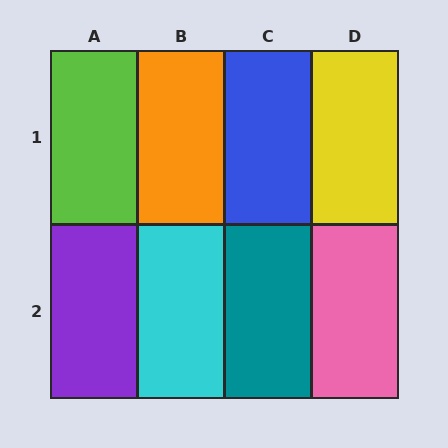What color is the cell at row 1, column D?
Yellow.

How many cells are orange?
1 cell is orange.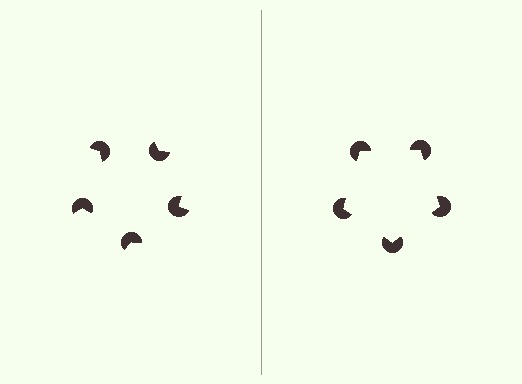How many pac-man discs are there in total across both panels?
10 — 5 on each side.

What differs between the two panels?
The pac-man discs are positioned identically on both sides; only the wedge orientations differ. On the right they align to a pentagon; on the left they are misaligned.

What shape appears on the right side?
An illusory pentagon.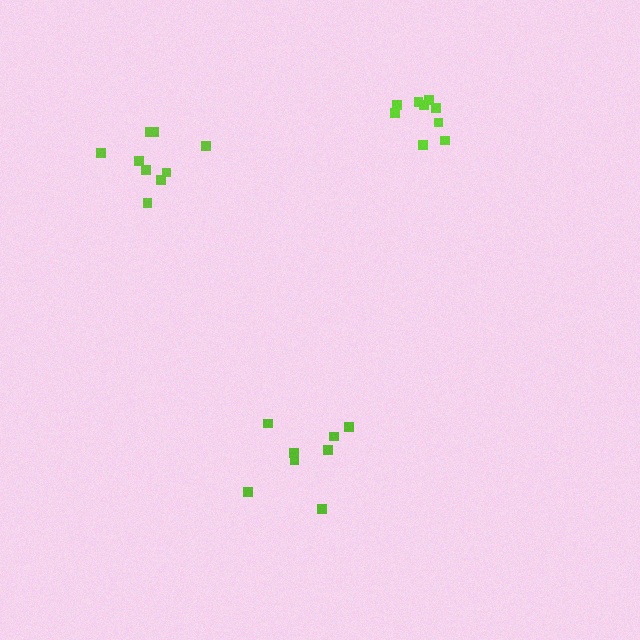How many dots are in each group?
Group 1: 9 dots, Group 2: 8 dots, Group 3: 9 dots (26 total).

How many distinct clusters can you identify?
There are 3 distinct clusters.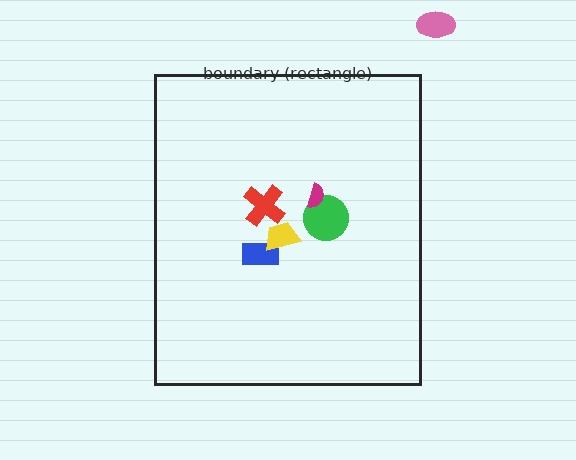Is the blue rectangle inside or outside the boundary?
Inside.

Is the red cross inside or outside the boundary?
Inside.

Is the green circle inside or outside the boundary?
Inside.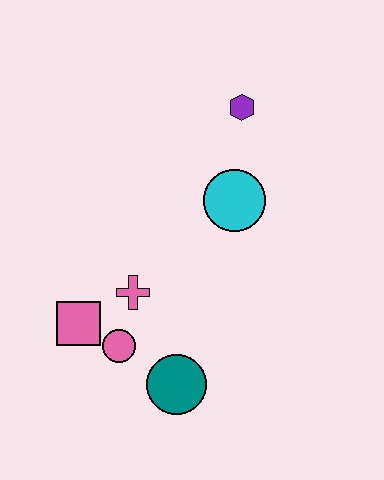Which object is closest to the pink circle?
The pink square is closest to the pink circle.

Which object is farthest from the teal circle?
The purple hexagon is farthest from the teal circle.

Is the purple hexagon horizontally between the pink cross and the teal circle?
No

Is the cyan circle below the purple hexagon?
Yes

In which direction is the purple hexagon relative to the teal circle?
The purple hexagon is above the teal circle.